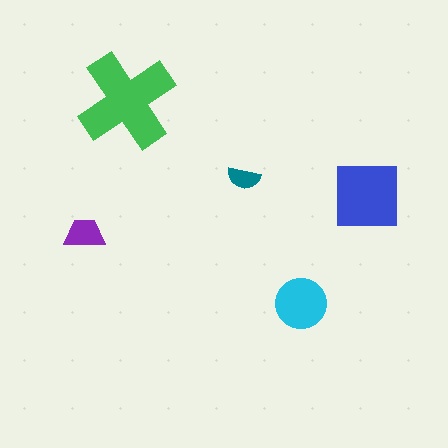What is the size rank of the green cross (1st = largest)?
1st.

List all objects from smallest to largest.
The teal semicircle, the purple trapezoid, the cyan circle, the blue square, the green cross.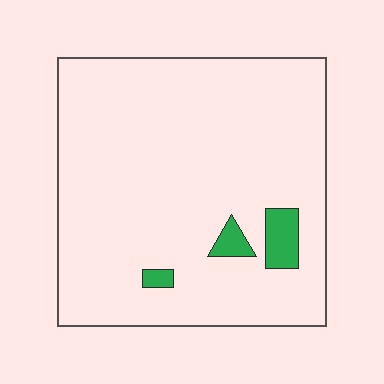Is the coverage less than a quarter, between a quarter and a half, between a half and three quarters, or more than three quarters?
Less than a quarter.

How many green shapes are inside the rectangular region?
3.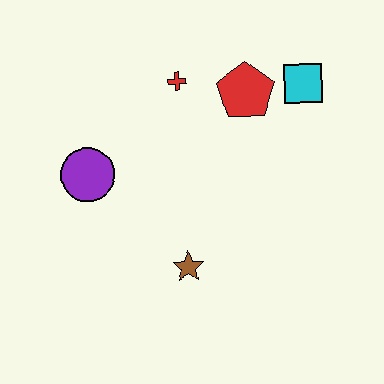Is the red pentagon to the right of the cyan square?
No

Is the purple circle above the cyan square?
No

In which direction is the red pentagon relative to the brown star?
The red pentagon is above the brown star.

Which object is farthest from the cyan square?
The purple circle is farthest from the cyan square.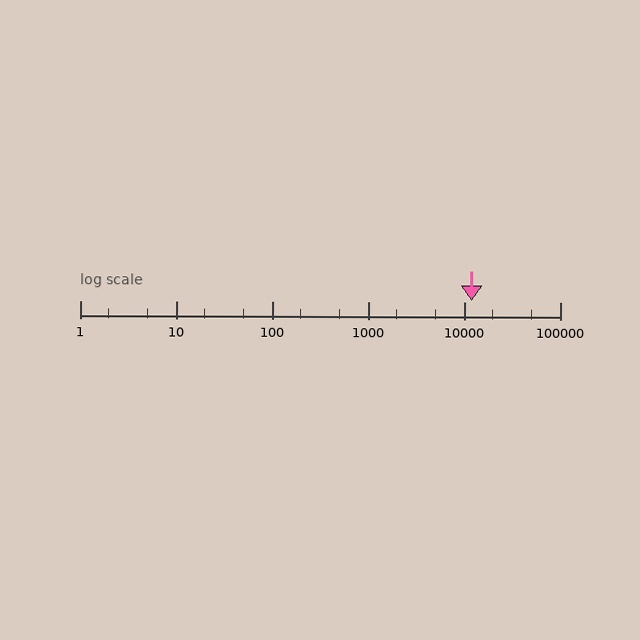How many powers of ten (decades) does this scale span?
The scale spans 5 decades, from 1 to 100000.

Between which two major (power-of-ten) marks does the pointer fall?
The pointer is between 10000 and 100000.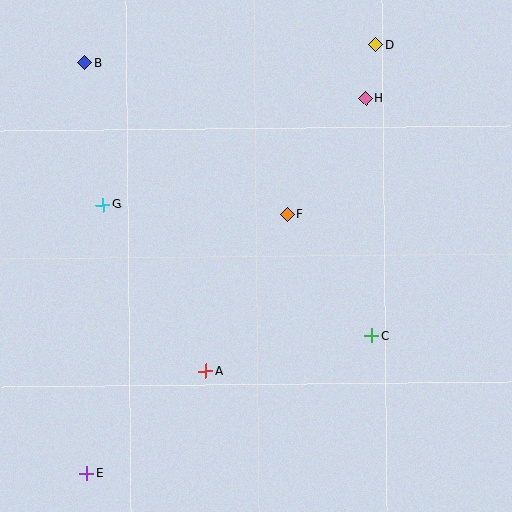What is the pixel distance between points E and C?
The distance between E and C is 316 pixels.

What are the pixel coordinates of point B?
Point B is at (85, 63).